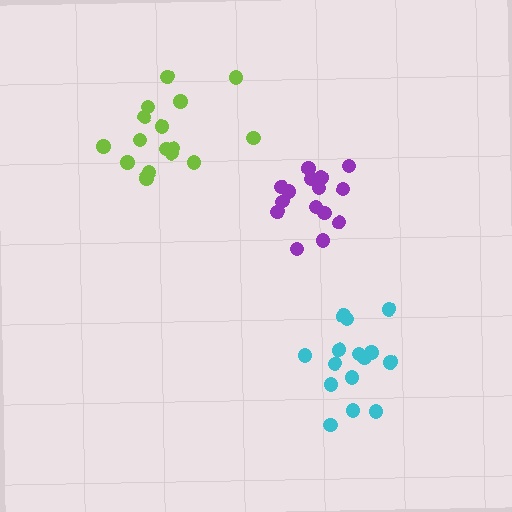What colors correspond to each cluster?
The clusters are colored: cyan, lime, purple.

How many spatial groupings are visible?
There are 3 spatial groupings.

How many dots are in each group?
Group 1: 15 dots, Group 2: 16 dots, Group 3: 15 dots (46 total).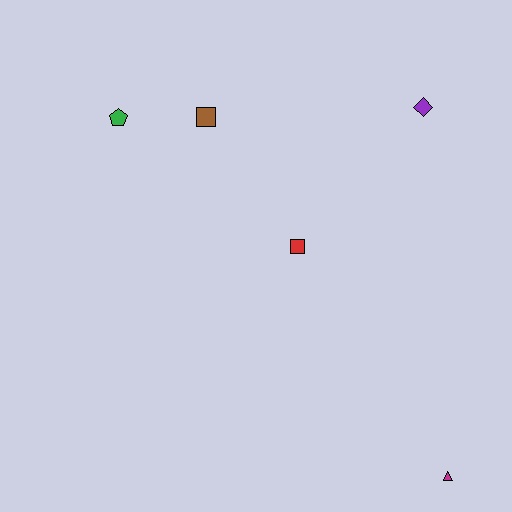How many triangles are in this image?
There is 1 triangle.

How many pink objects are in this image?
There are no pink objects.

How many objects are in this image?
There are 5 objects.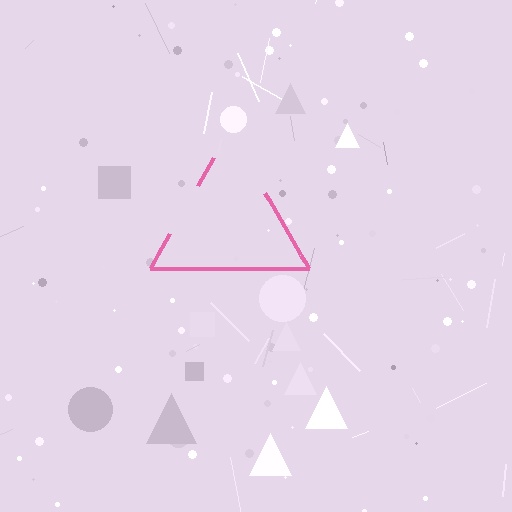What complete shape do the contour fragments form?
The contour fragments form a triangle.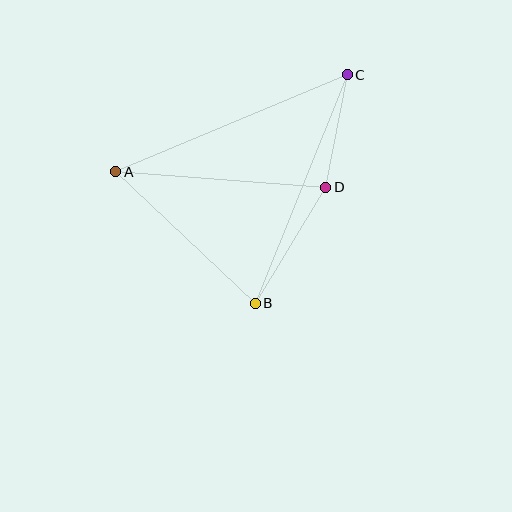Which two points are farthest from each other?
Points A and C are farthest from each other.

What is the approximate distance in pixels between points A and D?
The distance between A and D is approximately 211 pixels.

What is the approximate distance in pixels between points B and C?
The distance between B and C is approximately 246 pixels.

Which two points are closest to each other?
Points C and D are closest to each other.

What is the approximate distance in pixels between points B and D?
The distance between B and D is approximately 136 pixels.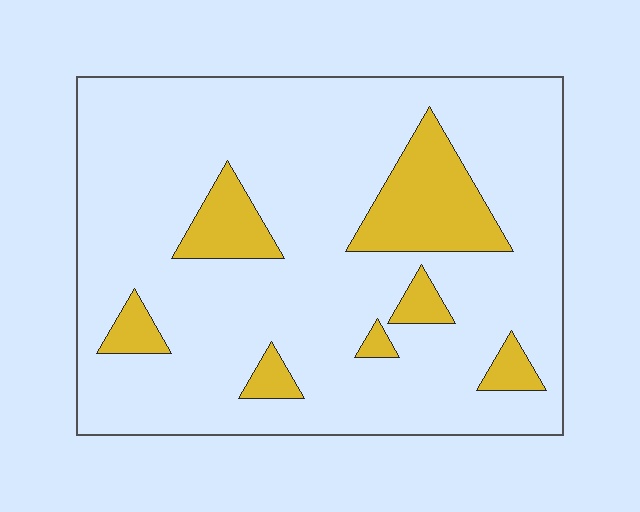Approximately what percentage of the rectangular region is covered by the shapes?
Approximately 15%.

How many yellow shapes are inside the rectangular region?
7.